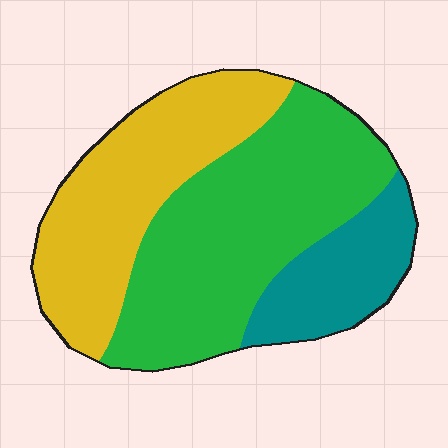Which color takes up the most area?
Green, at roughly 45%.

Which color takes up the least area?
Teal, at roughly 20%.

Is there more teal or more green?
Green.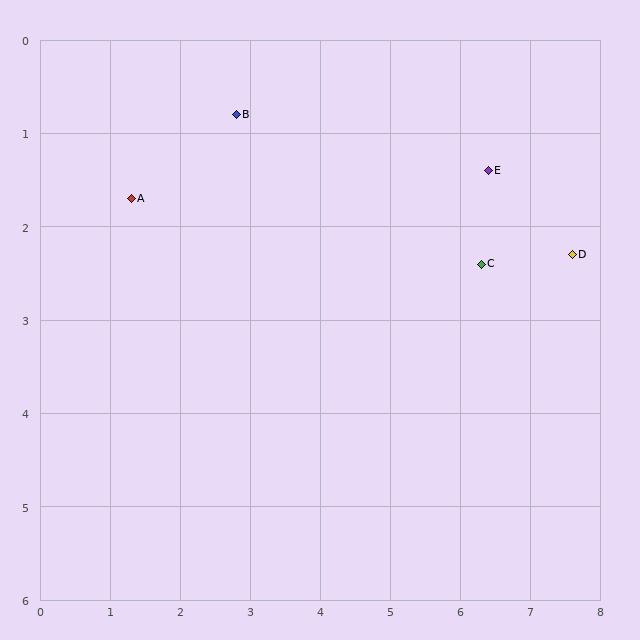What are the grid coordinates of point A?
Point A is at approximately (1.3, 1.7).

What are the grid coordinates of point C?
Point C is at approximately (6.3, 2.4).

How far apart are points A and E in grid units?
Points A and E are about 5.1 grid units apart.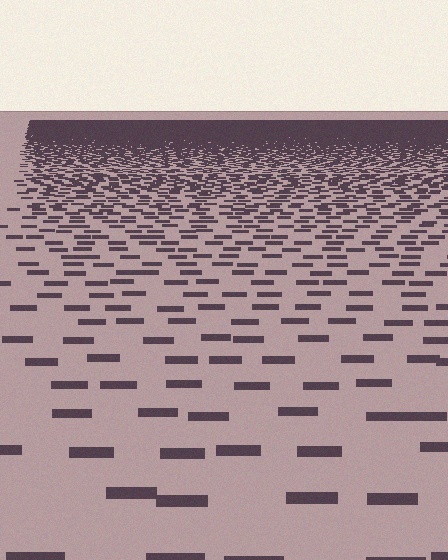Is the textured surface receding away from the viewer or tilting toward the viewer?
The surface is receding away from the viewer. Texture elements get smaller and denser toward the top.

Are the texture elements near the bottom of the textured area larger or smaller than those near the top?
Larger. Near the bottom, elements are closer to the viewer and appear at a bigger on-screen size.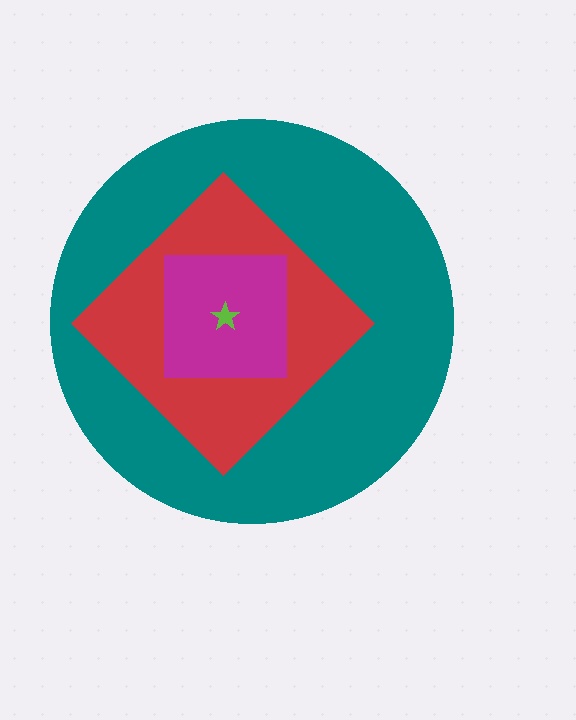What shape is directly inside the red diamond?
The magenta square.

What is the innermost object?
The lime star.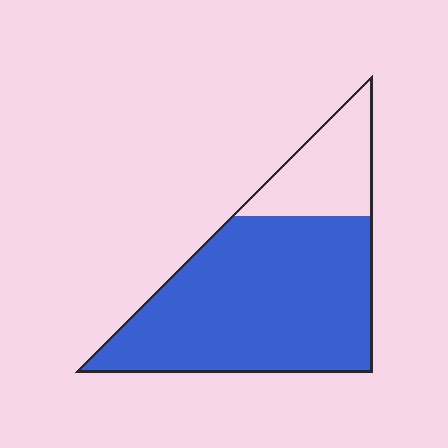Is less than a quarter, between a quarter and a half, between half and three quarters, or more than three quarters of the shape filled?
More than three quarters.